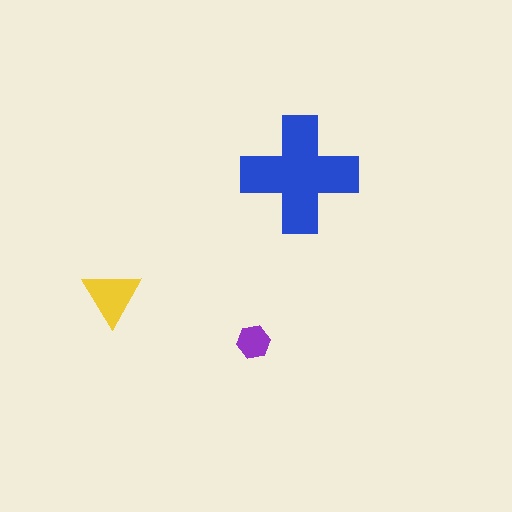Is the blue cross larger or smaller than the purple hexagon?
Larger.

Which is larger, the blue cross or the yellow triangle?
The blue cross.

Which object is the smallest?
The purple hexagon.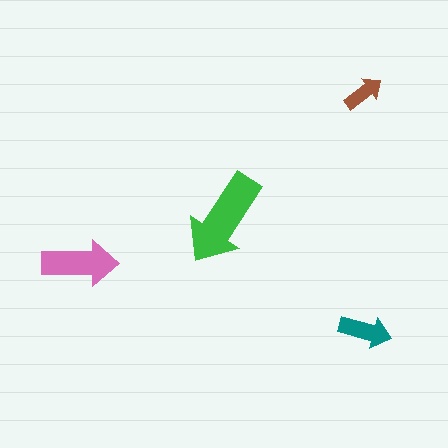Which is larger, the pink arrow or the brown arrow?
The pink one.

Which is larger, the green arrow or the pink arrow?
The green one.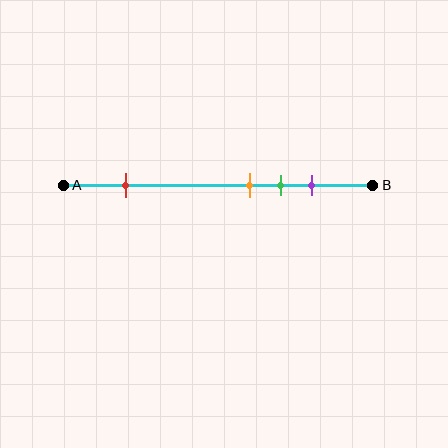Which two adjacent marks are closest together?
The orange and green marks are the closest adjacent pair.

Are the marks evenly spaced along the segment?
No, the marks are not evenly spaced.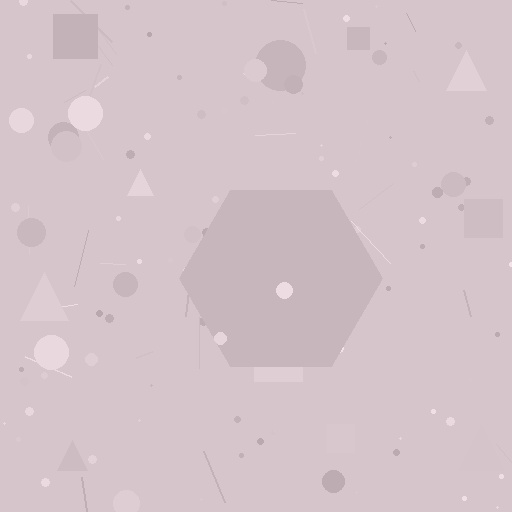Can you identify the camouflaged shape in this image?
The camouflaged shape is a hexagon.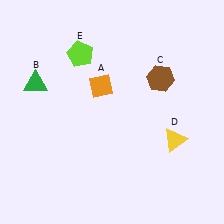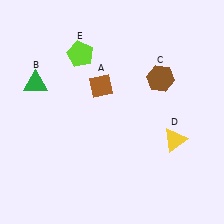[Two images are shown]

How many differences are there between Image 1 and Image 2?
There is 1 difference between the two images.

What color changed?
The diamond (A) changed from orange in Image 1 to brown in Image 2.